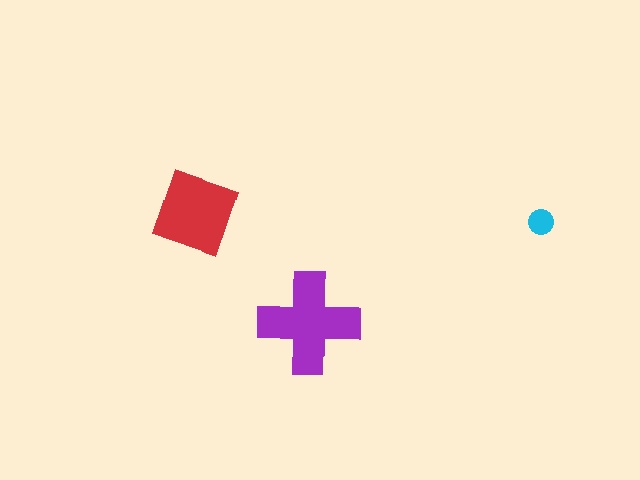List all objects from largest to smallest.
The purple cross, the red diamond, the cyan circle.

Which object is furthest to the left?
The red diamond is leftmost.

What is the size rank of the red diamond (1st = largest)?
2nd.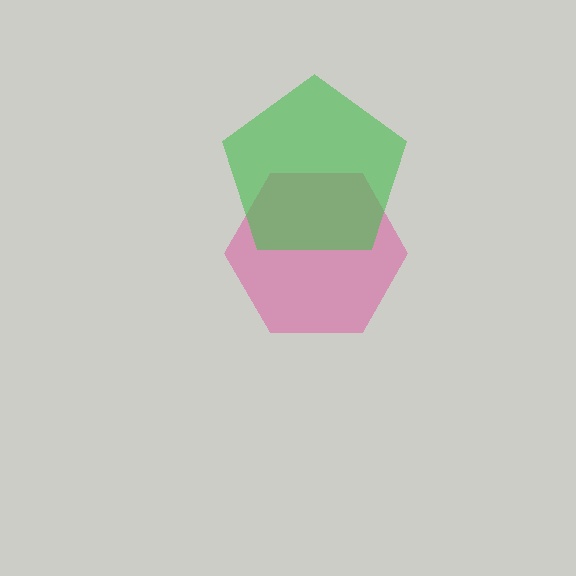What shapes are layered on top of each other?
The layered shapes are: a pink hexagon, a green pentagon.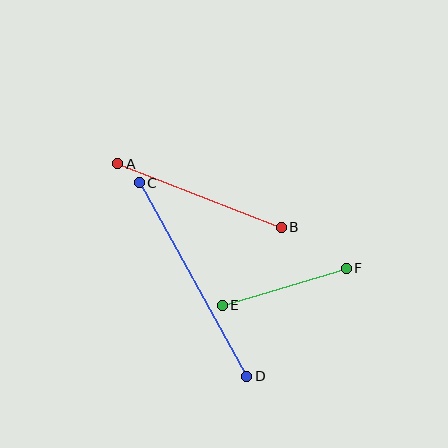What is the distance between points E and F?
The distance is approximately 129 pixels.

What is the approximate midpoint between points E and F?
The midpoint is at approximately (284, 287) pixels.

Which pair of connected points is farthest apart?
Points C and D are farthest apart.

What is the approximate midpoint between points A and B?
The midpoint is at approximately (199, 195) pixels.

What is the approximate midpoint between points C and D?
The midpoint is at approximately (193, 280) pixels.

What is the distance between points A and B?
The distance is approximately 176 pixels.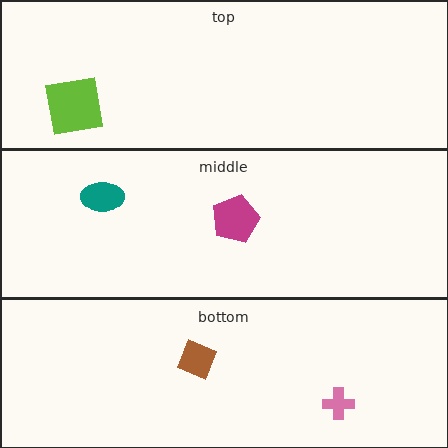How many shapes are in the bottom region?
2.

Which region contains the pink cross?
The bottom region.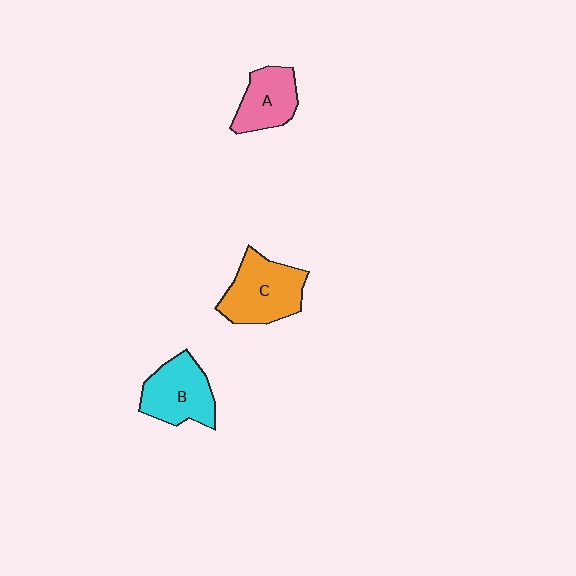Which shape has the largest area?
Shape C (orange).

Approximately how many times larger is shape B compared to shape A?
Approximately 1.2 times.